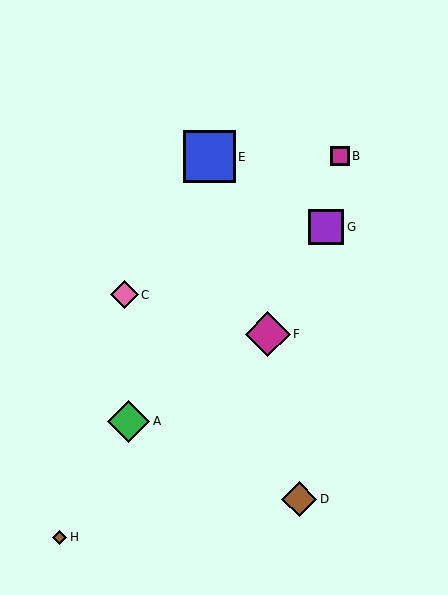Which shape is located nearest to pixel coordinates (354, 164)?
The magenta square (labeled B) at (340, 156) is nearest to that location.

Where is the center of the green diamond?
The center of the green diamond is at (129, 421).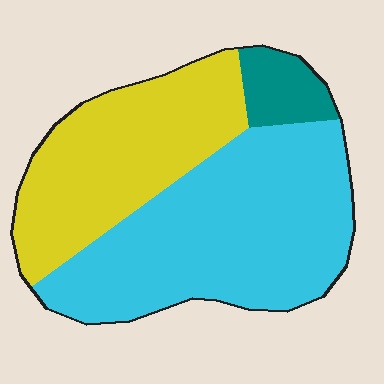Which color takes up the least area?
Teal, at roughly 10%.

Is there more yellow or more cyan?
Cyan.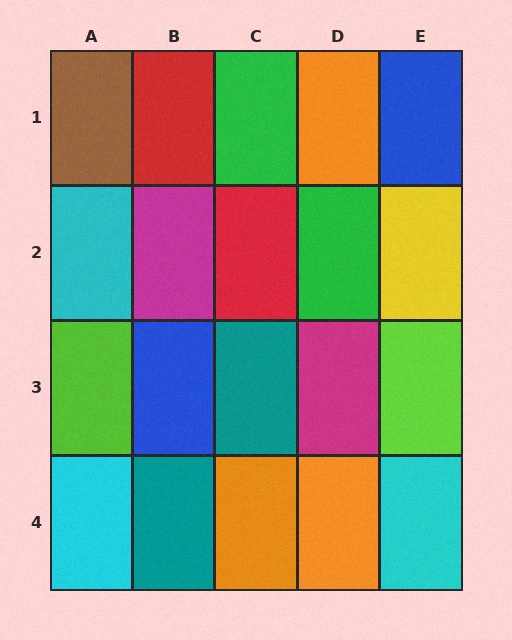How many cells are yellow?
1 cell is yellow.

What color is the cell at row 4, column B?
Teal.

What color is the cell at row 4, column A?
Cyan.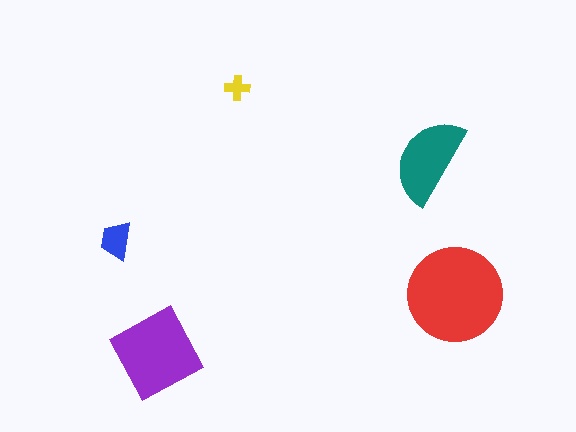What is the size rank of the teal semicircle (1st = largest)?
3rd.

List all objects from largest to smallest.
The red circle, the purple square, the teal semicircle, the blue trapezoid, the yellow cross.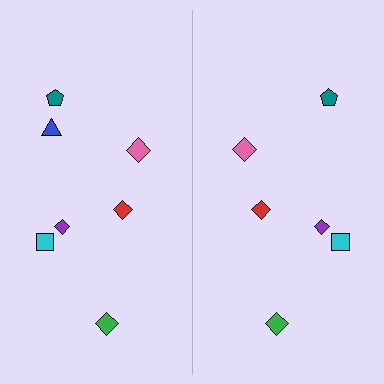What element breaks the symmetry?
A blue triangle is missing from the right side.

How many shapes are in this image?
There are 13 shapes in this image.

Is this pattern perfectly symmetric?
No, the pattern is not perfectly symmetric. A blue triangle is missing from the right side.